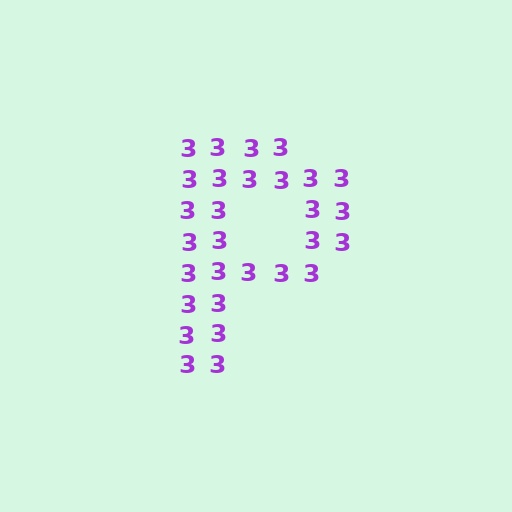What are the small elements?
The small elements are digit 3's.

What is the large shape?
The large shape is the letter P.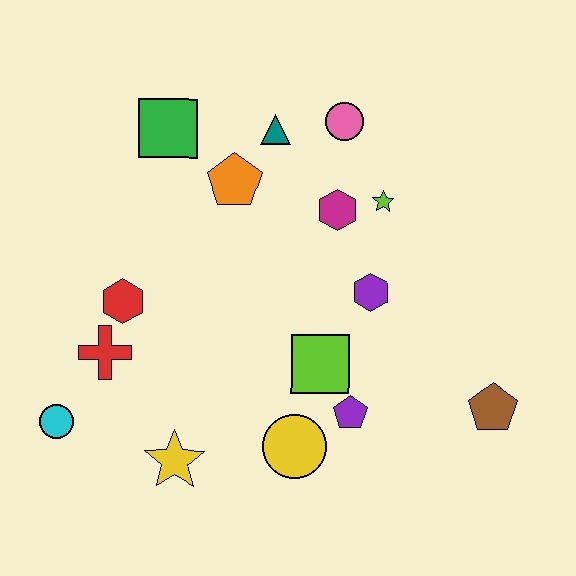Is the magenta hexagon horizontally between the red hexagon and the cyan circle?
No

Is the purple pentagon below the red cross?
Yes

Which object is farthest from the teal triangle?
The cyan circle is farthest from the teal triangle.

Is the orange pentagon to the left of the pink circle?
Yes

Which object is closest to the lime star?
The magenta hexagon is closest to the lime star.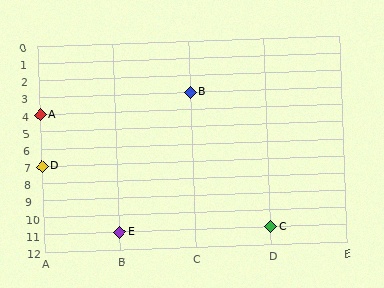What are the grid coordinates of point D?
Point D is at grid coordinates (A, 7).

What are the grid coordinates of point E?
Point E is at grid coordinates (B, 11).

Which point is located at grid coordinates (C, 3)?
Point B is at (C, 3).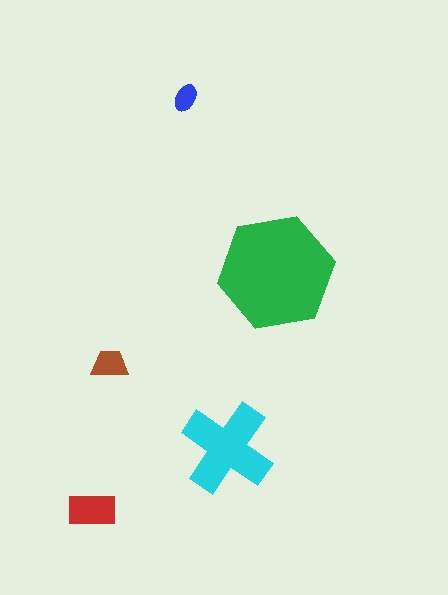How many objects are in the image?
There are 5 objects in the image.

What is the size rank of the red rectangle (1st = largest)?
3rd.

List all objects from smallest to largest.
The blue ellipse, the brown trapezoid, the red rectangle, the cyan cross, the green hexagon.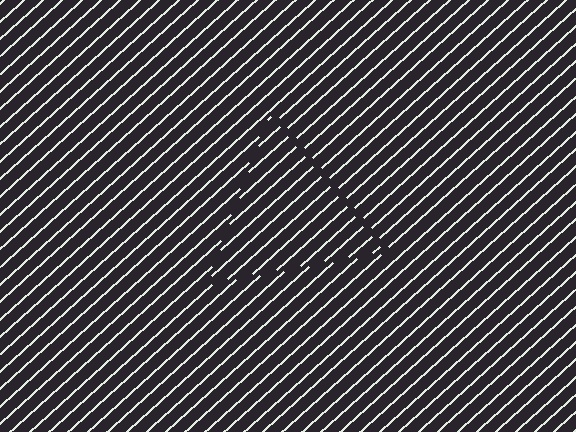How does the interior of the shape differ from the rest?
The interior of the shape contains the same grating, shifted by half a period — the contour is defined by the phase discontinuity where line-ends from the inner and outer gratings abut.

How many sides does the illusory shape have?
3 sides — the line-ends trace a triangle.